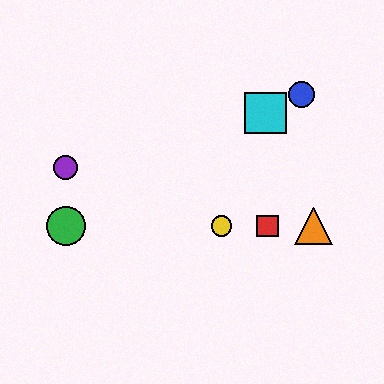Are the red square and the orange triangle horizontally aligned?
Yes, both are at y≈226.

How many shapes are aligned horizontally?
4 shapes (the red square, the green circle, the yellow circle, the orange triangle) are aligned horizontally.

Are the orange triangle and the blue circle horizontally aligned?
No, the orange triangle is at y≈226 and the blue circle is at y≈95.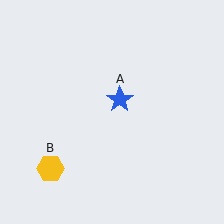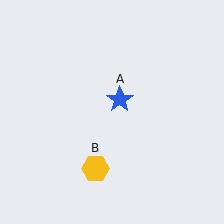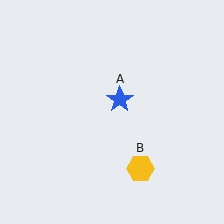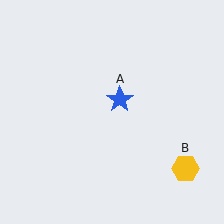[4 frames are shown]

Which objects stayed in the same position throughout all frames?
Blue star (object A) remained stationary.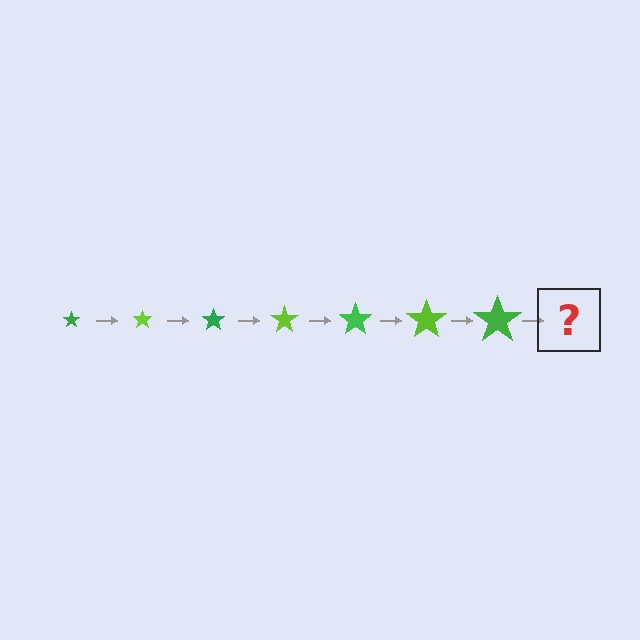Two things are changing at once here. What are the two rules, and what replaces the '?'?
The two rules are that the star grows larger each step and the color cycles through green and lime. The '?' should be a lime star, larger than the previous one.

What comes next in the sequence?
The next element should be a lime star, larger than the previous one.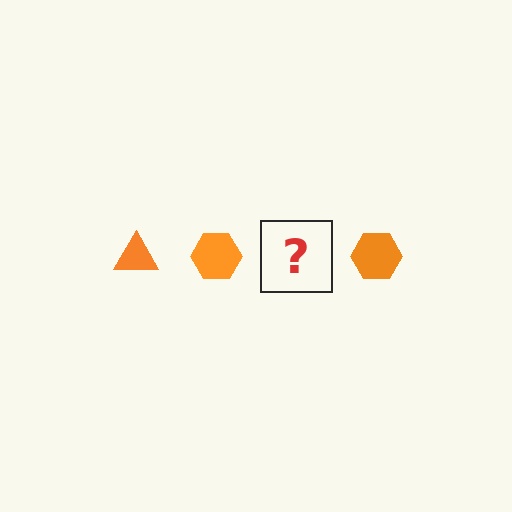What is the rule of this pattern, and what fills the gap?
The rule is that the pattern cycles through triangle, hexagon shapes in orange. The gap should be filled with an orange triangle.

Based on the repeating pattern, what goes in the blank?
The blank should be an orange triangle.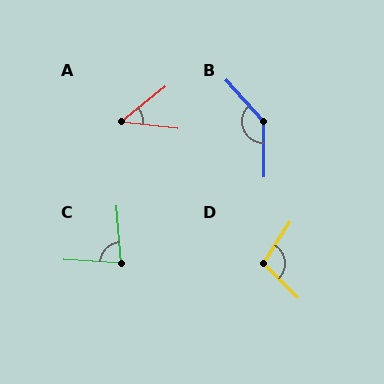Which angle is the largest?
B, at approximately 139 degrees.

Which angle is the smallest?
A, at approximately 45 degrees.